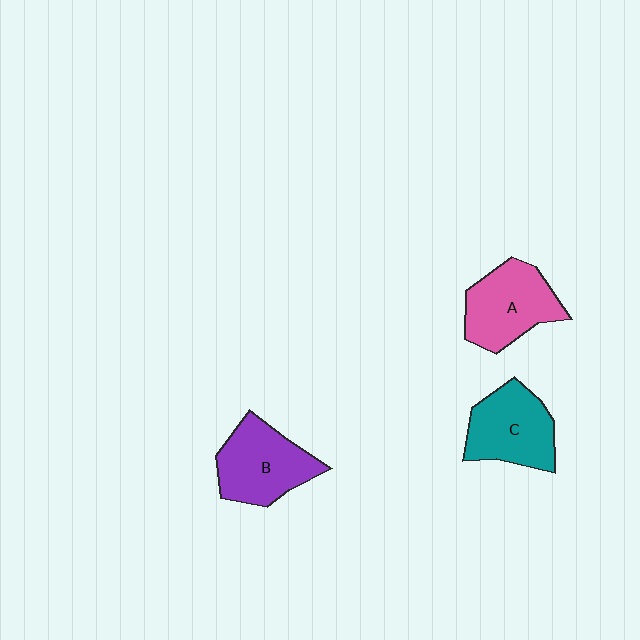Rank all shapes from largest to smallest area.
From largest to smallest: B (purple), A (pink), C (teal).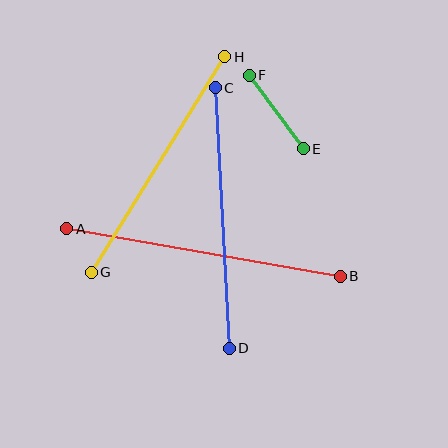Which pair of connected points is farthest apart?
Points A and B are farthest apart.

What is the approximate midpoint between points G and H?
The midpoint is at approximately (158, 164) pixels.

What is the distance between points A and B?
The distance is approximately 277 pixels.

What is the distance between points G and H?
The distance is approximately 253 pixels.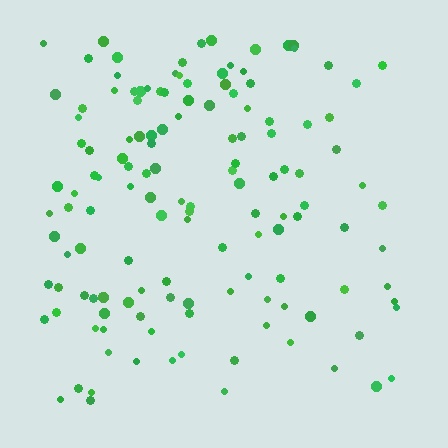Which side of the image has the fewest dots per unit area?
The right.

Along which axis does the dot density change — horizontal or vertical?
Horizontal.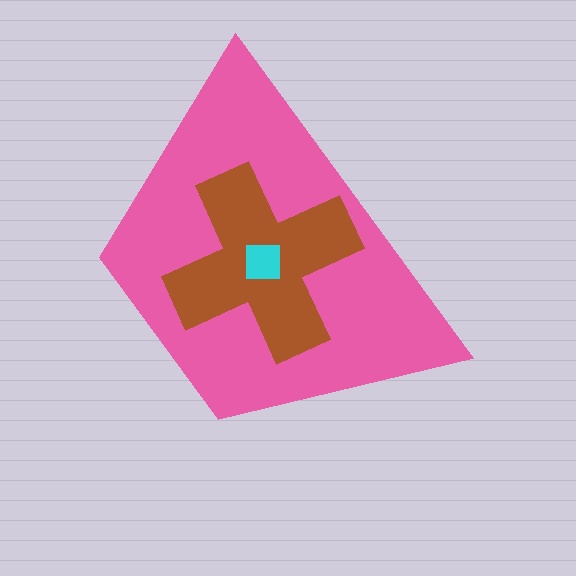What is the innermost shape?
The cyan square.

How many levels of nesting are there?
3.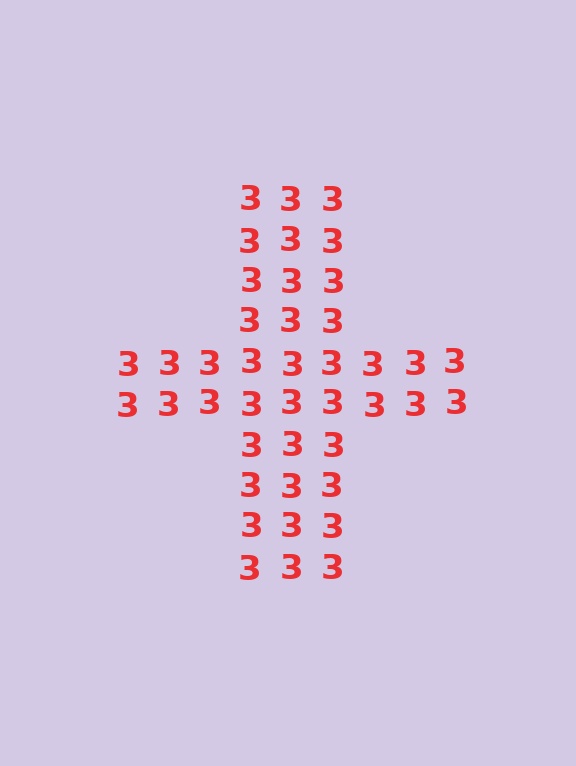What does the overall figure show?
The overall figure shows a cross.